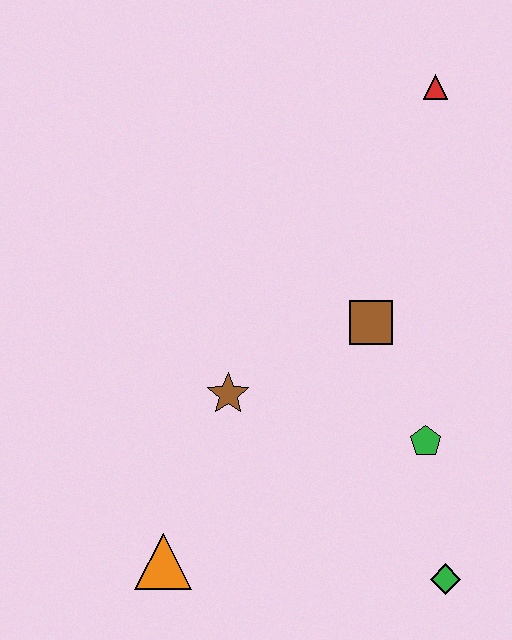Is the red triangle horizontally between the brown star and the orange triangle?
No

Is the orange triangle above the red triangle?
No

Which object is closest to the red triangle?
The brown square is closest to the red triangle.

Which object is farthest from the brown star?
The red triangle is farthest from the brown star.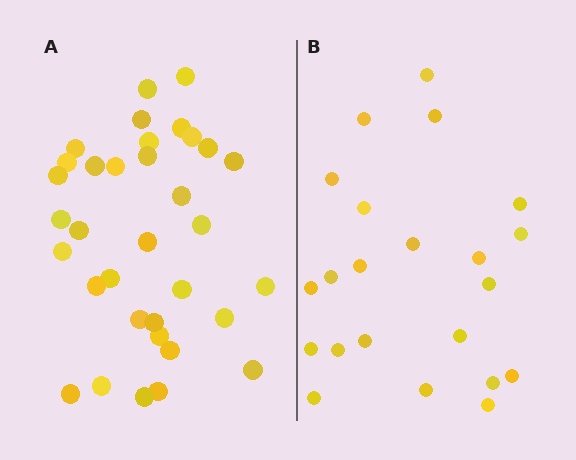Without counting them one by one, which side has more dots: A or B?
Region A (the left region) has more dots.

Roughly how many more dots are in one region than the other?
Region A has roughly 12 or so more dots than region B.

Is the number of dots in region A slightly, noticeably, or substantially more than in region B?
Region A has substantially more. The ratio is roughly 1.5 to 1.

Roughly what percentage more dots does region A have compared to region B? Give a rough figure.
About 55% more.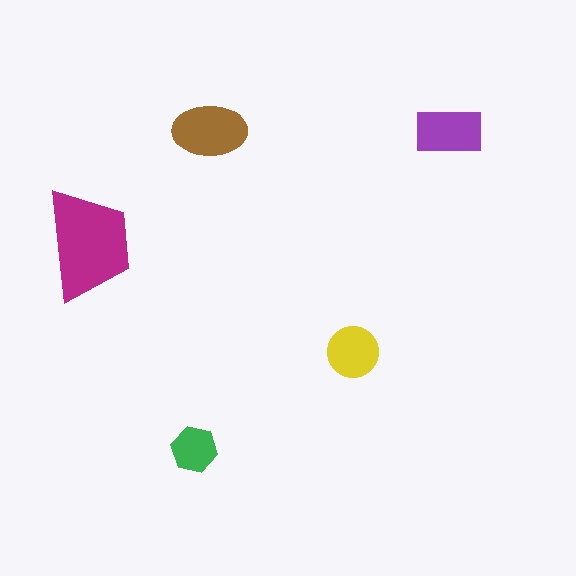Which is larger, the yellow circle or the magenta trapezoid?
The magenta trapezoid.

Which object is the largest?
The magenta trapezoid.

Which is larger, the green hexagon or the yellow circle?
The yellow circle.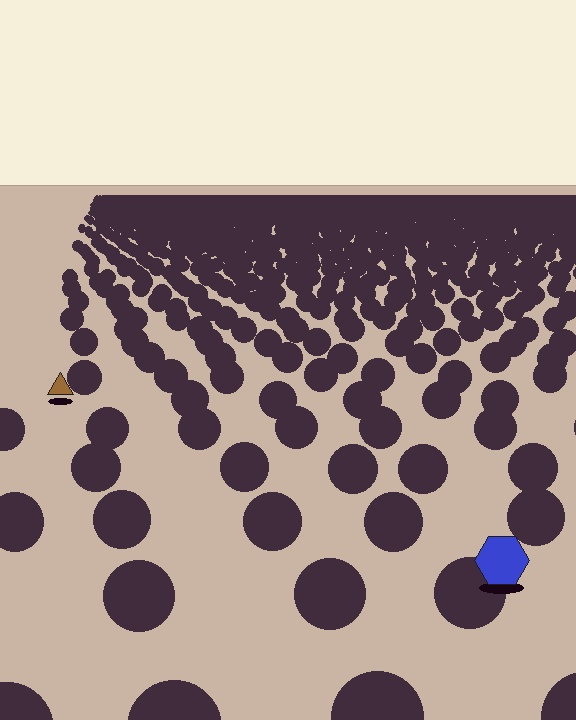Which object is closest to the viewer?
The blue hexagon is closest. The texture marks near it are larger and more spread out.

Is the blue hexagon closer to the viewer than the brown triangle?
Yes. The blue hexagon is closer — you can tell from the texture gradient: the ground texture is coarser near it.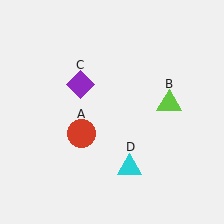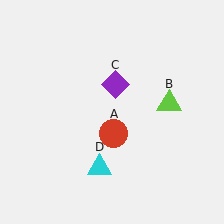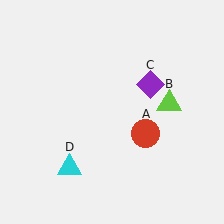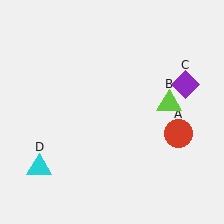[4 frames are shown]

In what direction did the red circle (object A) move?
The red circle (object A) moved right.